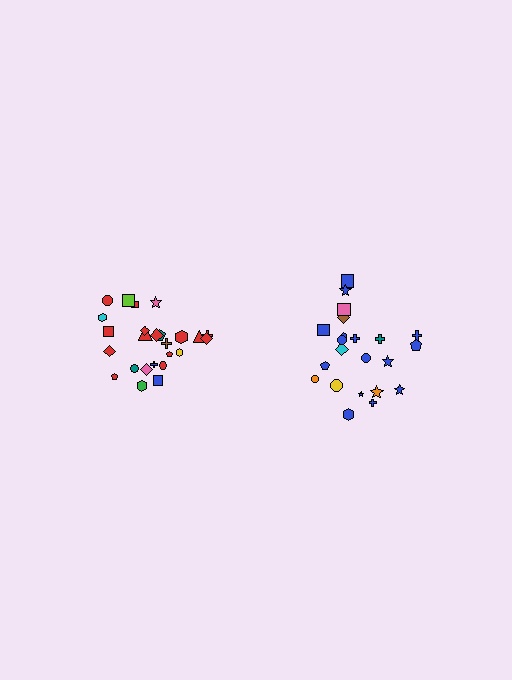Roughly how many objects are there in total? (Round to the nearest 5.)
Roughly 45 objects in total.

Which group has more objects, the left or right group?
The left group.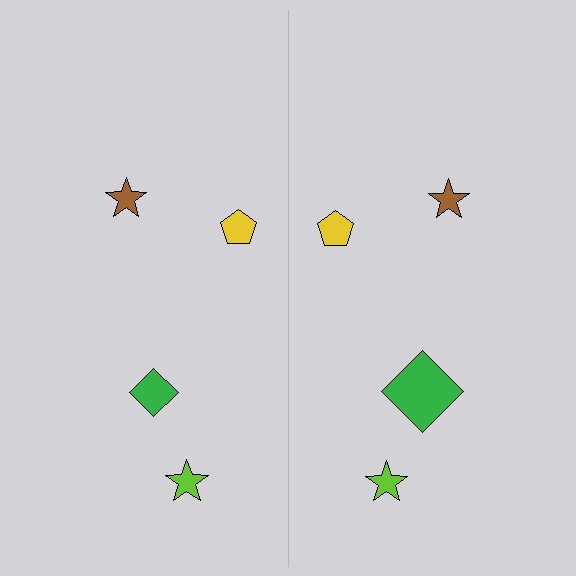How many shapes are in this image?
There are 8 shapes in this image.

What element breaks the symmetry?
The green diamond on the right side has a different size than its mirror counterpart.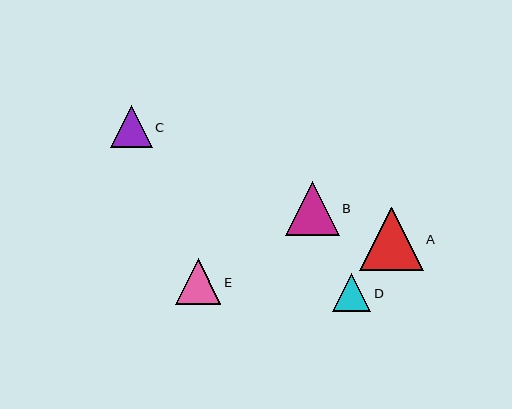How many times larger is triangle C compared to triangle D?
Triangle C is approximately 1.1 times the size of triangle D.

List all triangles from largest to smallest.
From largest to smallest: A, B, E, C, D.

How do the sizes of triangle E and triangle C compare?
Triangle E and triangle C are approximately the same size.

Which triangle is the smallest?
Triangle D is the smallest with a size of approximately 38 pixels.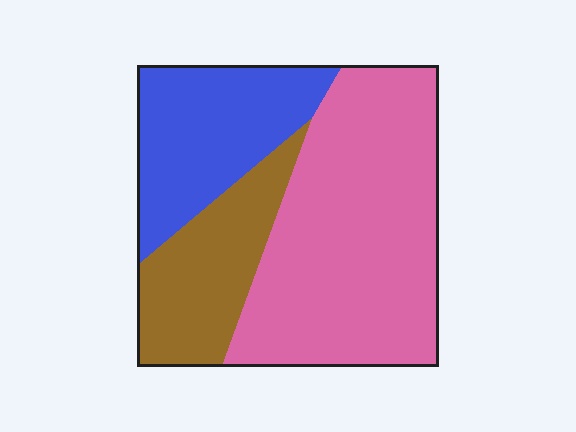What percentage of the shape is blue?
Blue covers 25% of the shape.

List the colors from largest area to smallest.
From largest to smallest: pink, blue, brown.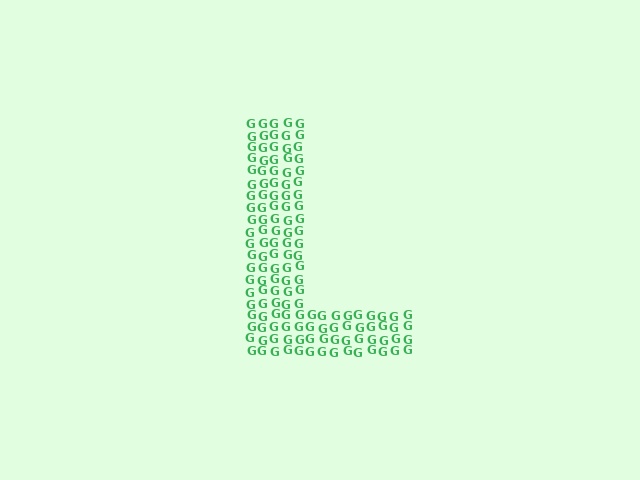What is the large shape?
The large shape is the letter L.